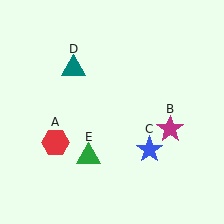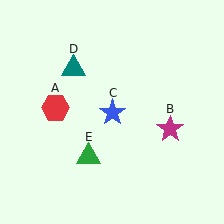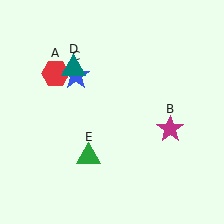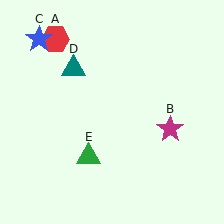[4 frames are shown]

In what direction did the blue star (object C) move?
The blue star (object C) moved up and to the left.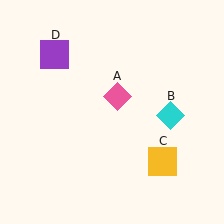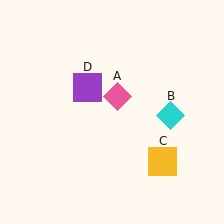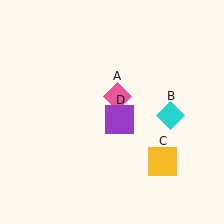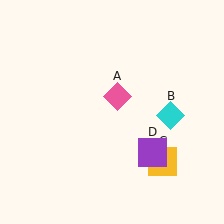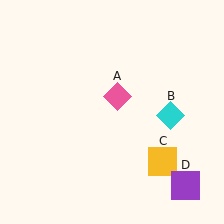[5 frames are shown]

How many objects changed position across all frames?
1 object changed position: purple square (object D).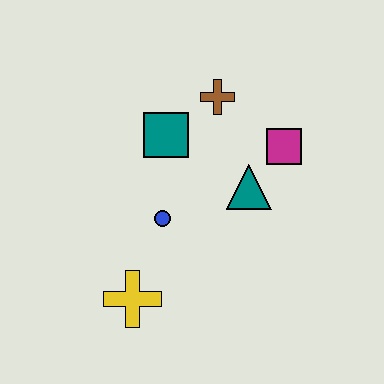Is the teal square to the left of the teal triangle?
Yes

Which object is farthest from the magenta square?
The yellow cross is farthest from the magenta square.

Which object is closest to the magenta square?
The teal triangle is closest to the magenta square.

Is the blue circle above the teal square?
No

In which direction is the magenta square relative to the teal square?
The magenta square is to the right of the teal square.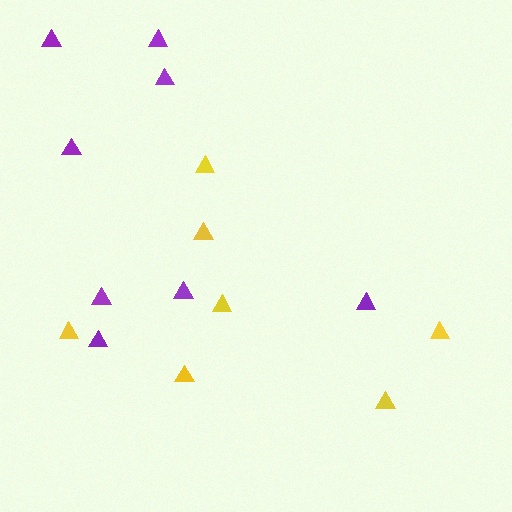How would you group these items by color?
There are 2 groups: one group of yellow triangles (7) and one group of purple triangles (8).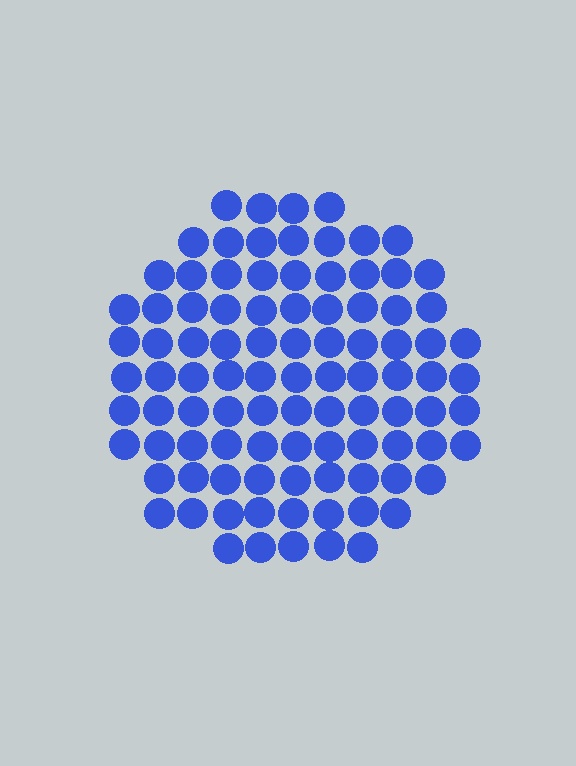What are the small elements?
The small elements are circles.